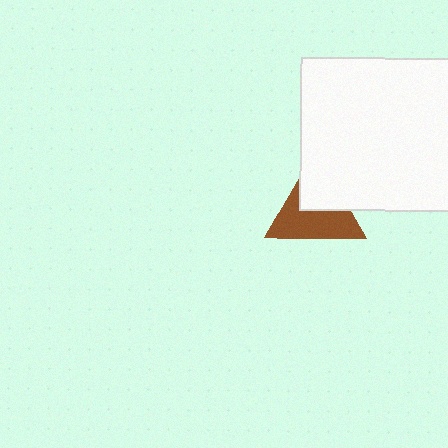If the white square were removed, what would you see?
You would see the complete brown triangle.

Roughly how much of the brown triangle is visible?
About half of it is visible (roughly 60%).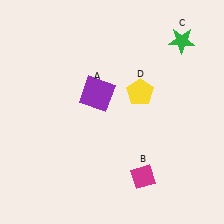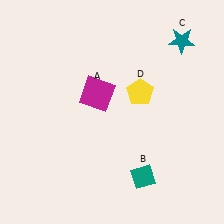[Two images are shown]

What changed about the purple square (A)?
In Image 1, A is purple. In Image 2, it changed to magenta.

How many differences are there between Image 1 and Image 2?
There are 3 differences between the two images.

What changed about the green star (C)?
In Image 1, C is green. In Image 2, it changed to teal.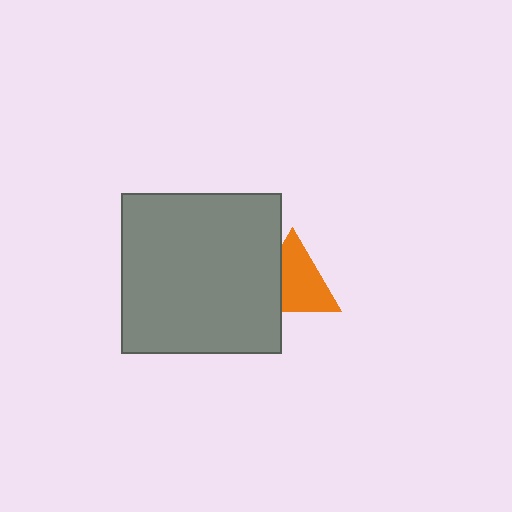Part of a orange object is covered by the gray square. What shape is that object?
It is a triangle.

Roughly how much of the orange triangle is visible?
Most of it is visible (roughly 70%).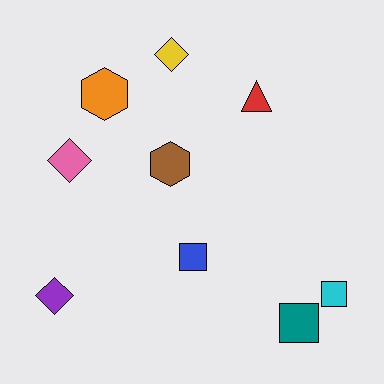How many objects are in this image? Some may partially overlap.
There are 9 objects.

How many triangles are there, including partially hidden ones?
There is 1 triangle.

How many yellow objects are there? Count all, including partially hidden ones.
There is 1 yellow object.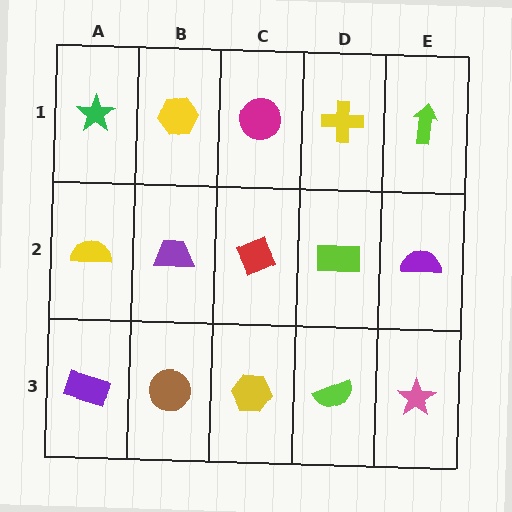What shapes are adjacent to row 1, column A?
A yellow semicircle (row 2, column A), a yellow hexagon (row 1, column B).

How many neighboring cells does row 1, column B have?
3.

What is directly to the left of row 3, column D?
A yellow hexagon.